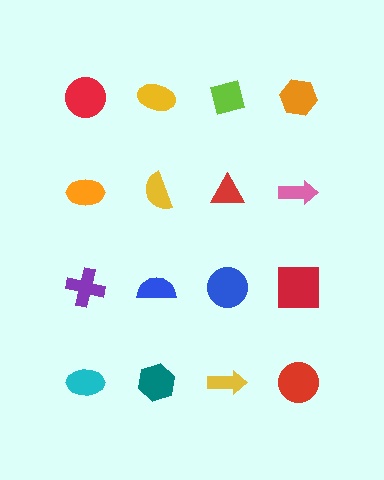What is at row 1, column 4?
An orange hexagon.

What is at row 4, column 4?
A red circle.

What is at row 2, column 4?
A pink arrow.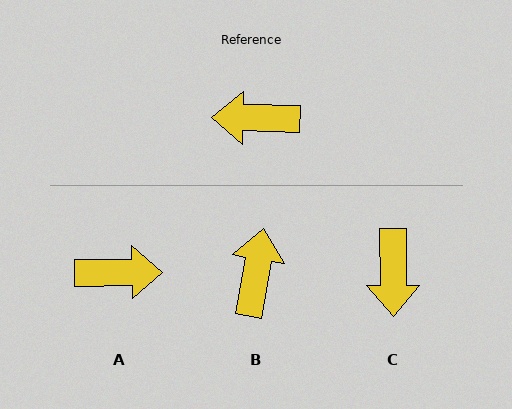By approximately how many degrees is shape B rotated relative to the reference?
Approximately 98 degrees clockwise.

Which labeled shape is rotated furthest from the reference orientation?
A, about 178 degrees away.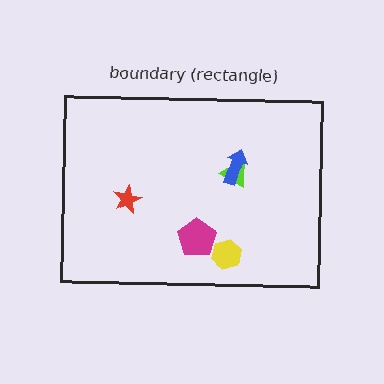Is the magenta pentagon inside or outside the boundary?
Inside.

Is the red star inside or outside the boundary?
Inside.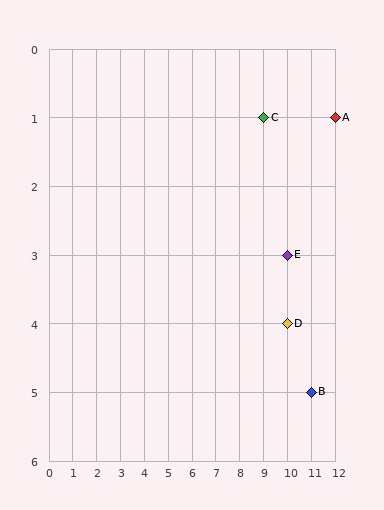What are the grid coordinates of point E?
Point E is at grid coordinates (10, 3).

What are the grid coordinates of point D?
Point D is at grid coordinates (10, 4).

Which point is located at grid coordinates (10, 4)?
Point D is at (10, 4).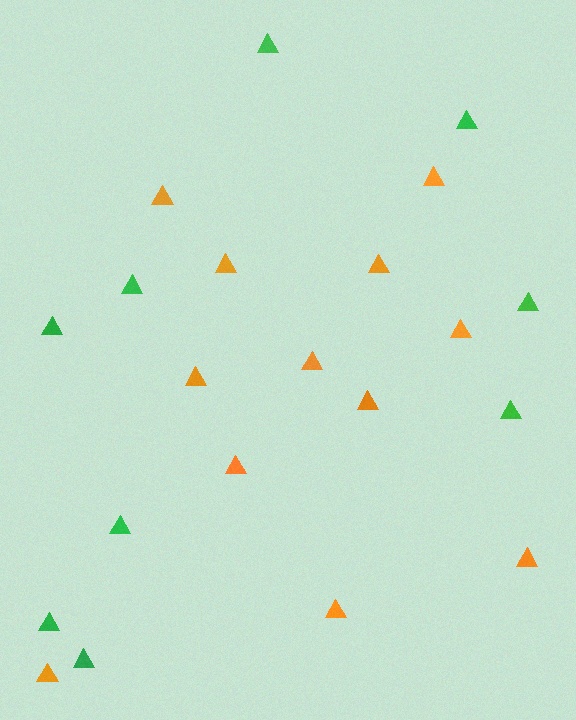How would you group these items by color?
There are 2 groups: one group of orange triangles (12) and one group of green triangles (9).